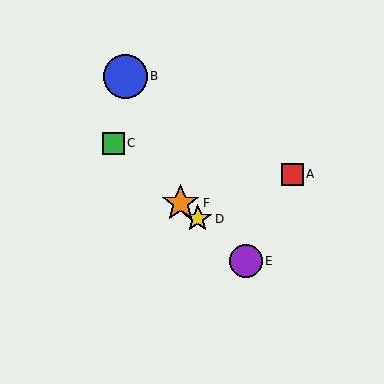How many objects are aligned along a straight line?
4 objects (C, D, E, F) are aligned along a straight line.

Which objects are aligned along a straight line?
Objects C, D, E, F are aligned along a straight line.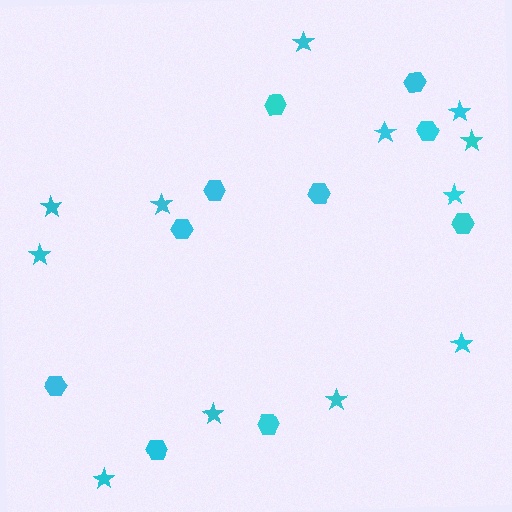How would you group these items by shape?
There are 2 groups: one group of hexagons (10) and one group of stars (12).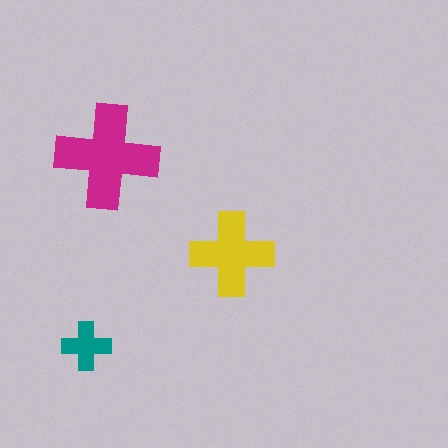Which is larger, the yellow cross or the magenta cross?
The magenta one.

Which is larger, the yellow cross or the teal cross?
The yellow one.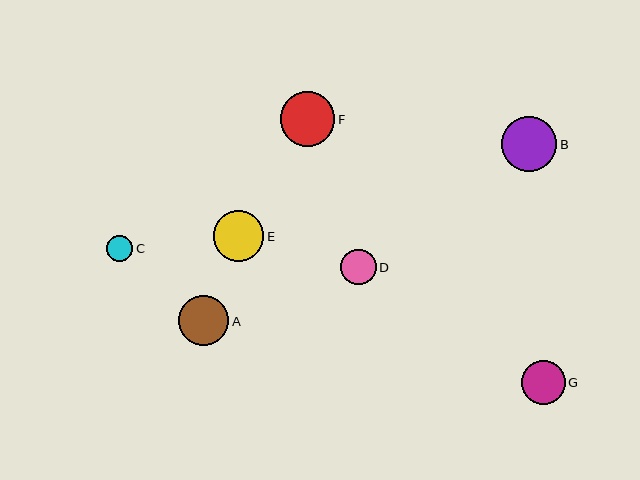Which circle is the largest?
Circle B is the largest with a size of approximately 55 pixels.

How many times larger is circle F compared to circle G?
Circle F is approximately 1.2 times the size of circle G.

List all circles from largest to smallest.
From largest to smallest: B, F, E, A, G, D, C.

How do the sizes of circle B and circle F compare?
Circle B and circle F are approximately the same size.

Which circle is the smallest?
Circle C is the smallest with a size of approximately 26 pixels.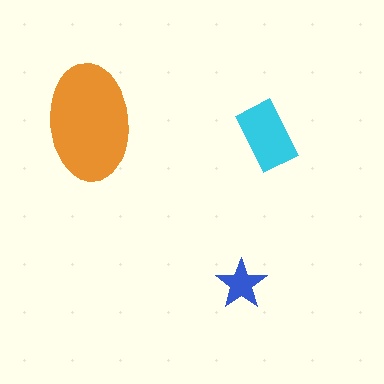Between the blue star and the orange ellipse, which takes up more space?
The orange ellipse.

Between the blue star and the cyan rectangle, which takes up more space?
The cyan rectangle.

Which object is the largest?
The orange ellipse.